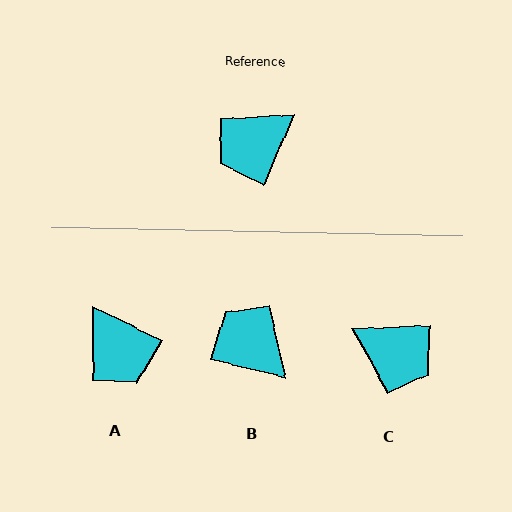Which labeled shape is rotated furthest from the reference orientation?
C, about 115 degrees away.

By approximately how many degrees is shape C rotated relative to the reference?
Approximately 115 degrees counter-clockwise.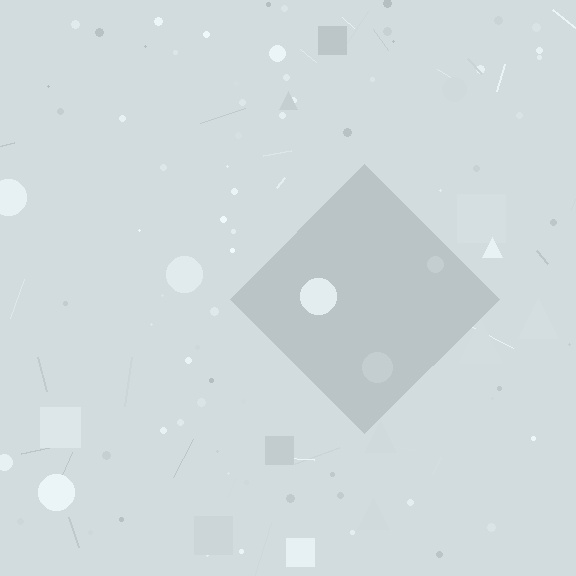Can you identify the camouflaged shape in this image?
The camouflaged shape is a diamond.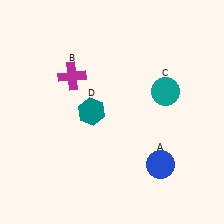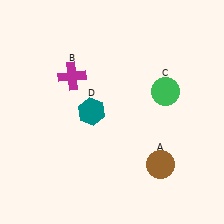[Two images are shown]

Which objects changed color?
A changed from blue to brown. C changed from teal to green.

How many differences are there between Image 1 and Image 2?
There are 2 differences between the two images.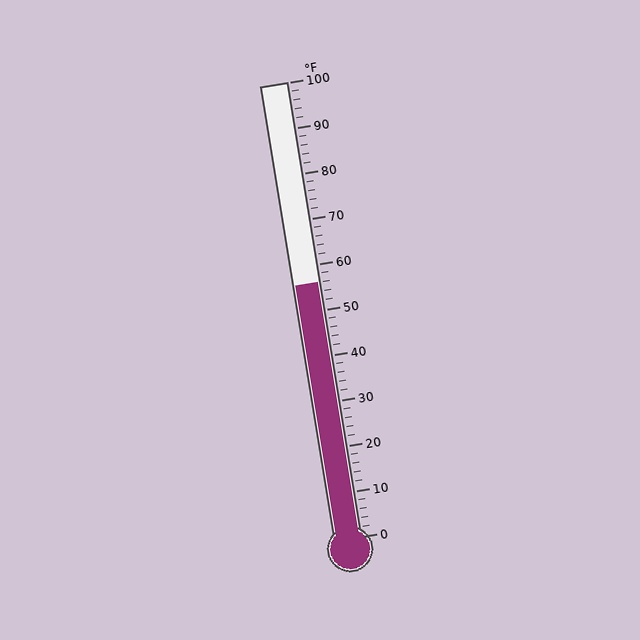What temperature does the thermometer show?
The thermometer shows approximately 56°F.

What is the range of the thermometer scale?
The thermometer scale ranges from 0°F to 100°F.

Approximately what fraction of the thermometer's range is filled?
The thermometer is filled to approximately 55% of its range.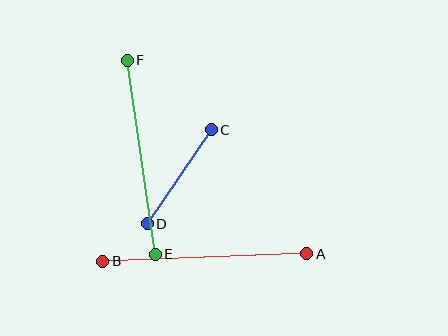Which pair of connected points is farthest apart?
Points A and B are farthest apart.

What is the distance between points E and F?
The distance is approximately 196 pixels.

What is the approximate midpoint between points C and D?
The midpoint is at approximately (179, 177) pixels.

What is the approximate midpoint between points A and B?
The midpoint is at approximately (205, 258) pixels.